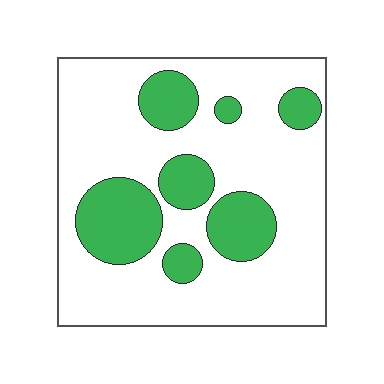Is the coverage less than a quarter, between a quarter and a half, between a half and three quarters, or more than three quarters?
Between a quarter and a half.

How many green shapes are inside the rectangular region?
7.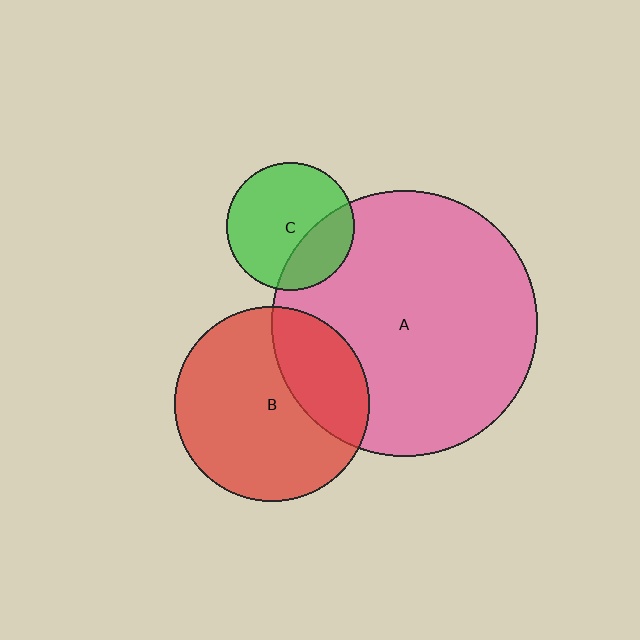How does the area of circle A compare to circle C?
Approximately 4.3 times.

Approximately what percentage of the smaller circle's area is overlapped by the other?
Approximately 30%.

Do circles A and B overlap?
Yes.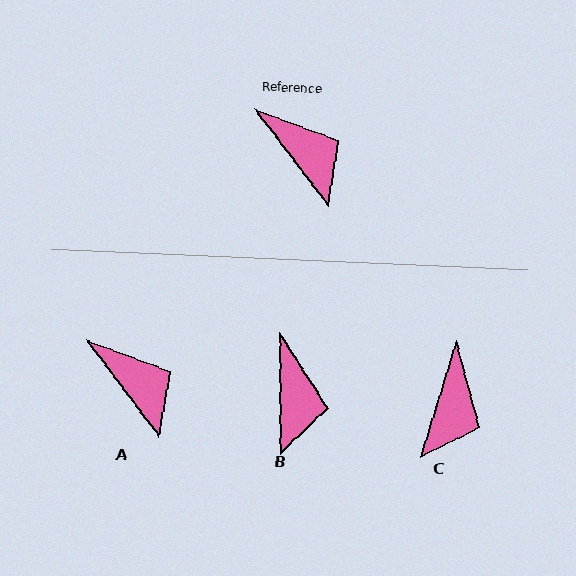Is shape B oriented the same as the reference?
No, it is off by about 37 degrees.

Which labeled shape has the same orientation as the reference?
A.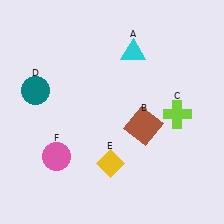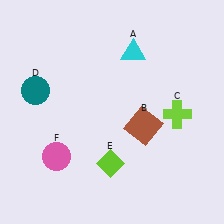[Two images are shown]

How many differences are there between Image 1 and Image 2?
There is 1 difference between the two images.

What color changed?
The diamond (E) changed from yellow in Image 1 to lime in Image 2.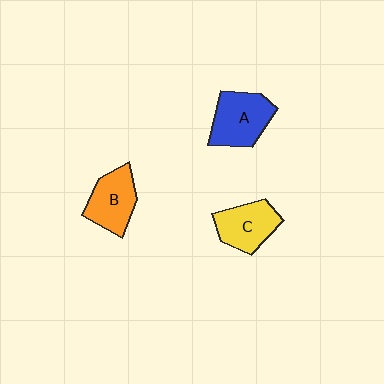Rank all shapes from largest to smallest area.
From largest to smallest: A (blue), B (orange), C (yellow).